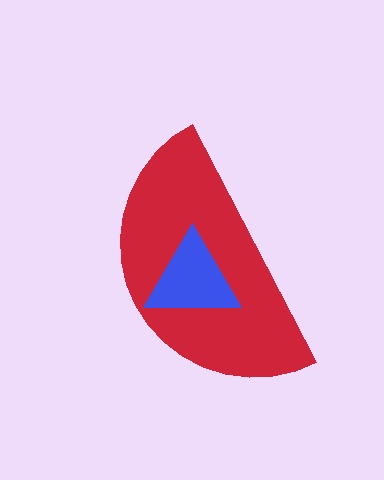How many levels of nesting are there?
2.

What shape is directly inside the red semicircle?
The blue triangle.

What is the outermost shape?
The red semicircle.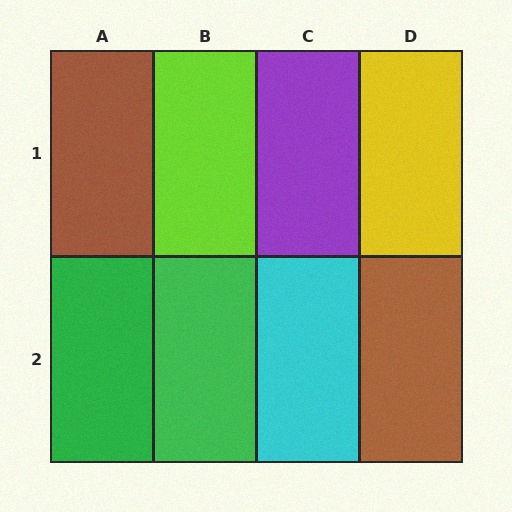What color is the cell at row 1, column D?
Yellow.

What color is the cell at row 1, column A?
Brown.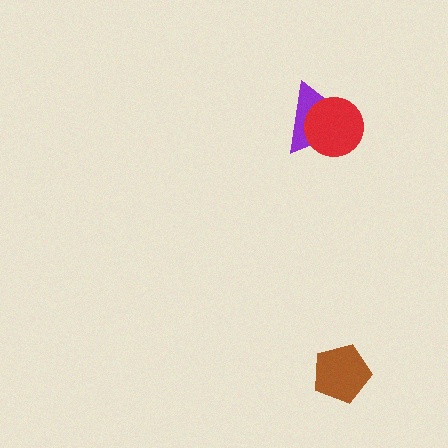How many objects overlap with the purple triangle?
1 object overlaps with the purple triangle.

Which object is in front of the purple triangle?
The red circle is in front of the purple triangle.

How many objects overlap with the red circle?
1 object overlaps with the red circle.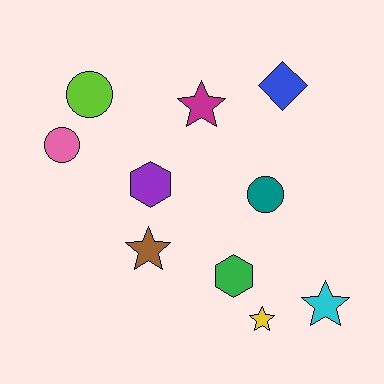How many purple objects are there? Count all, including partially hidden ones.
There is 1 purple object.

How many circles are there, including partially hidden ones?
There are 3 circles.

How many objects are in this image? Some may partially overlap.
There are 10 objects.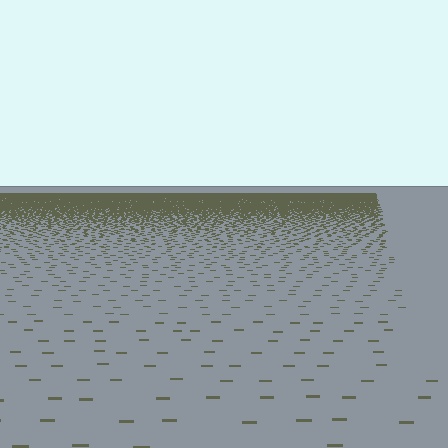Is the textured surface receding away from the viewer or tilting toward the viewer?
The surface is receding away from the viewer. Texture elements get smaller and denser toward the top.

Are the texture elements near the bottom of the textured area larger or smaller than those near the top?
Larger. Near the bottom, elements are closer to the viewer and appear at a bigger on-screen size.